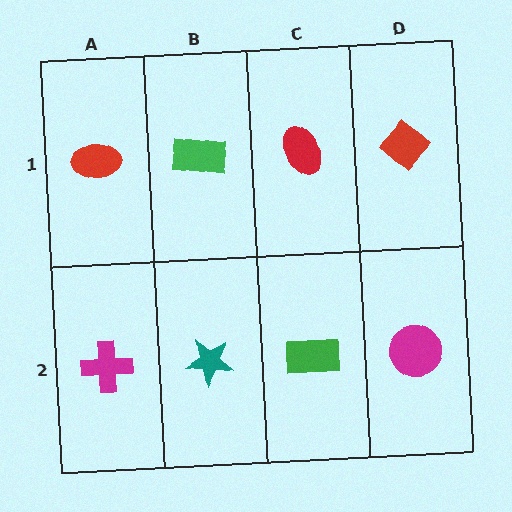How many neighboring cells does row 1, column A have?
2.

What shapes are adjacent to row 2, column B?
A green rectangle (row 1, column B), a magenta cross (row 2, column A), a green rectangle (row 2, column C).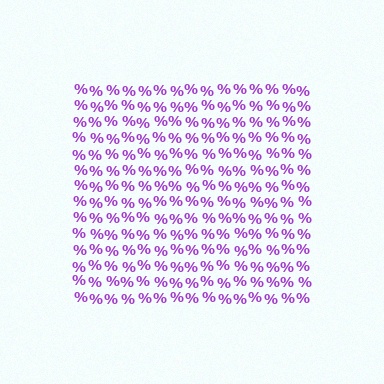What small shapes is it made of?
It is made of small percent signs.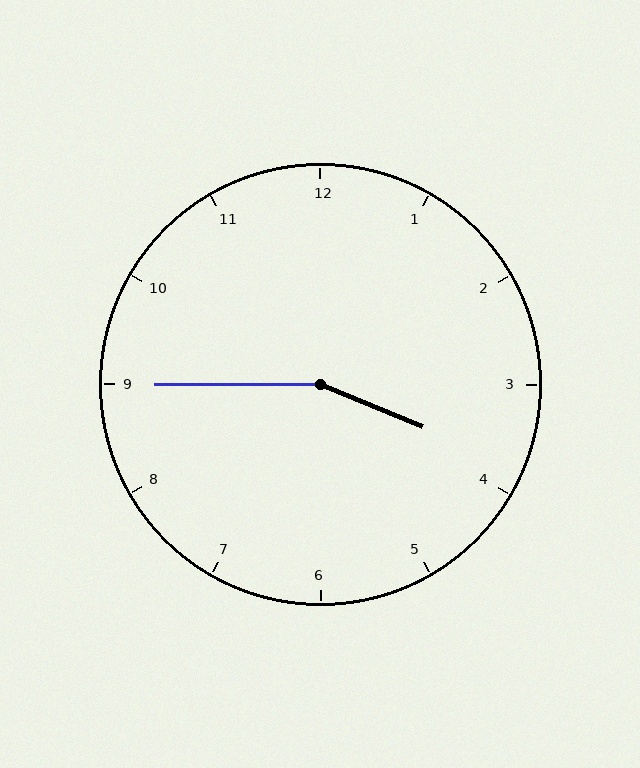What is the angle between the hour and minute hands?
Approximately 158 degrees.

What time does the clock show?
3:45.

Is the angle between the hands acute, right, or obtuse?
It is obtuse.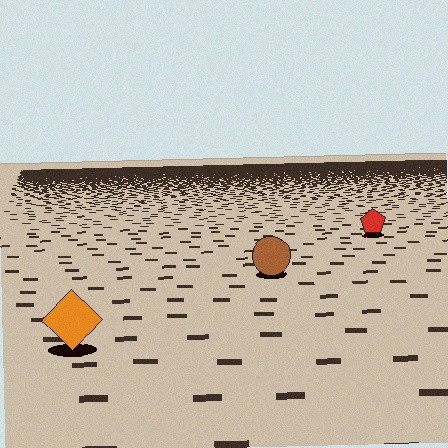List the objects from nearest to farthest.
From nearest to farthest: the orange diamond, the brown circle, the red pentagon.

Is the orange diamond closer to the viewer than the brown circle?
Yes. The orange diamond is closer — you can tell from the texture gradient: the ground texture is coarser near it.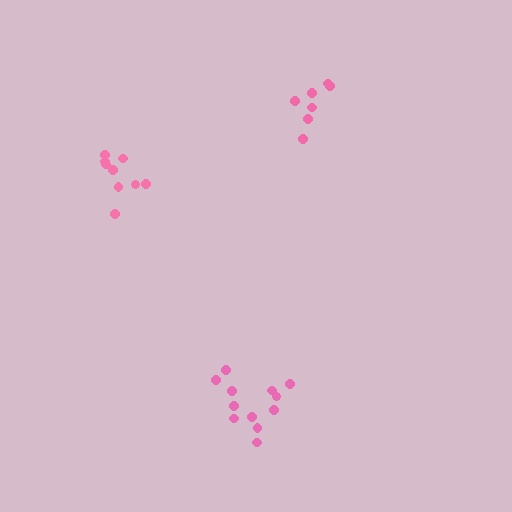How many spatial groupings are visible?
There are 3 spatial groupings.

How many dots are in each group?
Group 1: 7 dots, Group 2: 9 dots, Group 3: 12 dots (28 total).